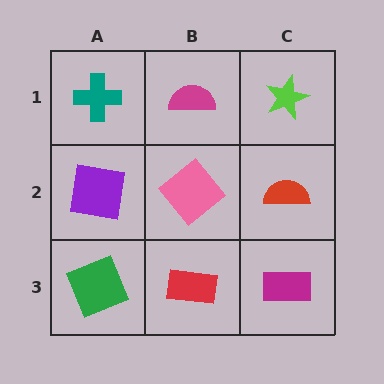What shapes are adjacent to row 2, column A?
A teal cross (row 1, column A), a green square (row 3, column A), a pink diamond (row 2, column B).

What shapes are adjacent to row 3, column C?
A red semicircle (row 2, column C), a red rectangle (row 3, column B).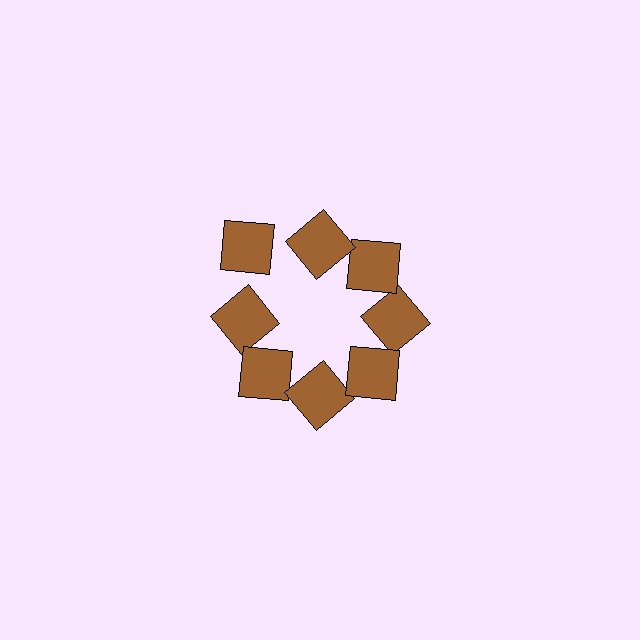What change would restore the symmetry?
The symmetry would be restored by moving it inward, back onto the ring so that all 8 squares sit at equal angles and equal distance from the center.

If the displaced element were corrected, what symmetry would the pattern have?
It would have 8-fold rotational symmetry — the pattern would map onto itself every 45 degrees.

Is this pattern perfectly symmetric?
No. The 8 brown squares are arranged in a ring, but one element near the 10 o'clock position is pushed outward from the center, breaking the 8-fold rotational symmetry.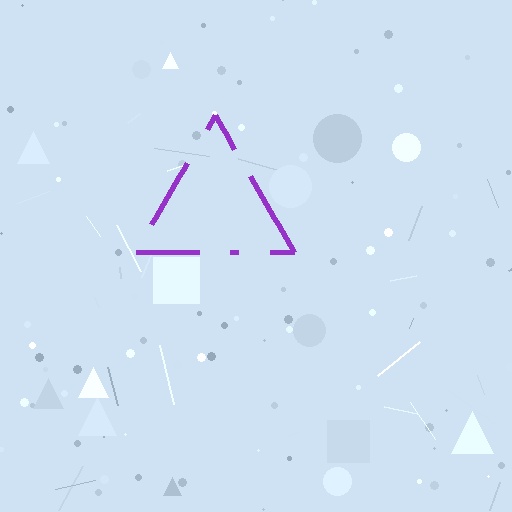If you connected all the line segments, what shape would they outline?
They would outline a triangle.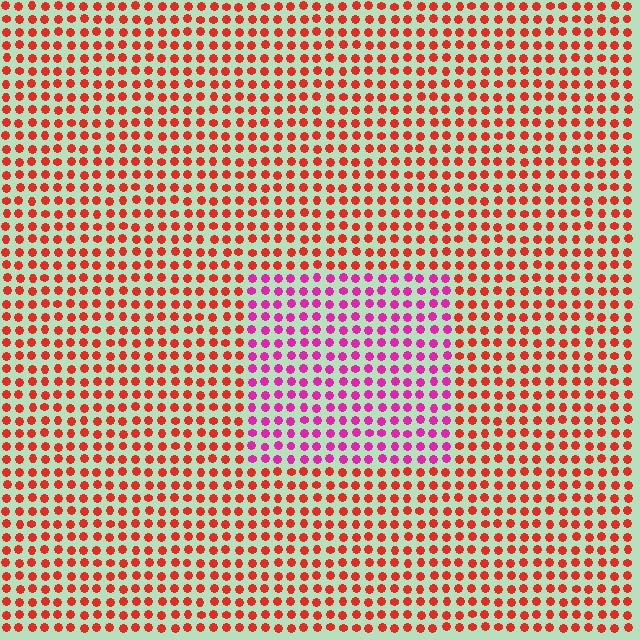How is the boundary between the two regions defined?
The boundary is defined purely by a slight shift in hue (about 46 degrees). Spacing, size, and orientation are identical on both sides.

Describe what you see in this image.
The image is filled with small red elements in a uniform arrangement. A rectangle-shaped region is visible where the elements are tinted to a slightly different hue, forming a subtle color boundary.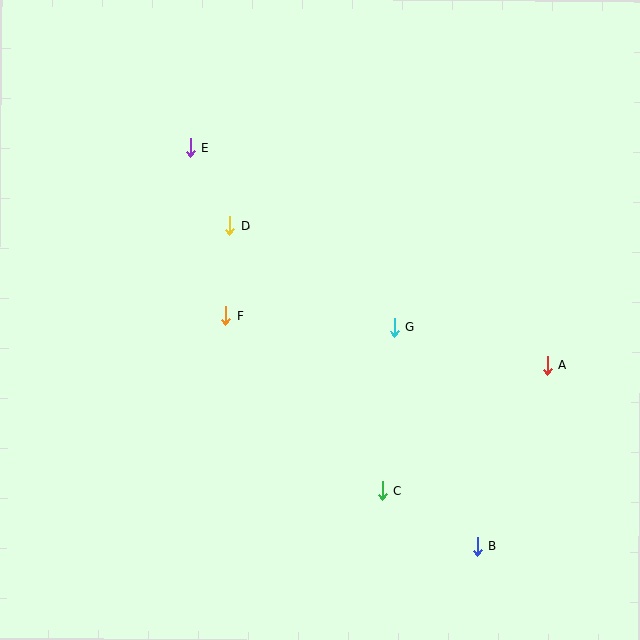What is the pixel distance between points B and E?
The distance between B and E is 492 pixels.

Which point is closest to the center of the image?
Point G at (394, 327) is closest to the center.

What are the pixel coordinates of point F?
Point F is at (226, 316).